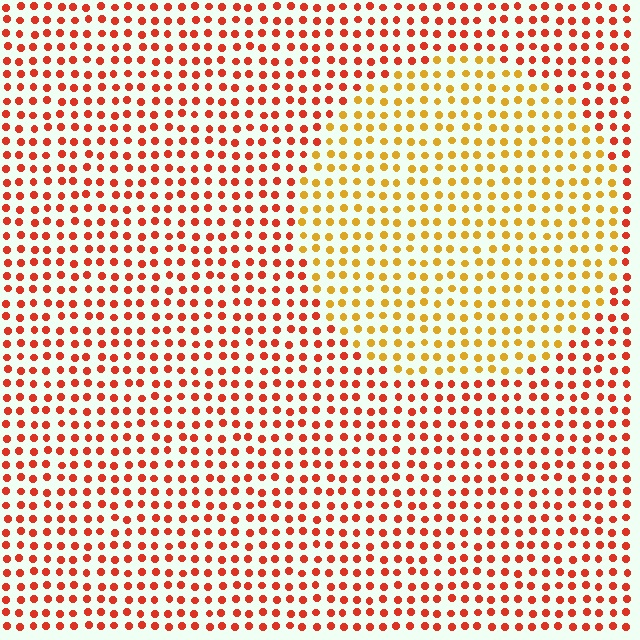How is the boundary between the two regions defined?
The boundary is defined purely by a slight shift in hue (about 38 degrees). Spacing, size, and orientation are identical on both sides.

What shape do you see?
I see a circle.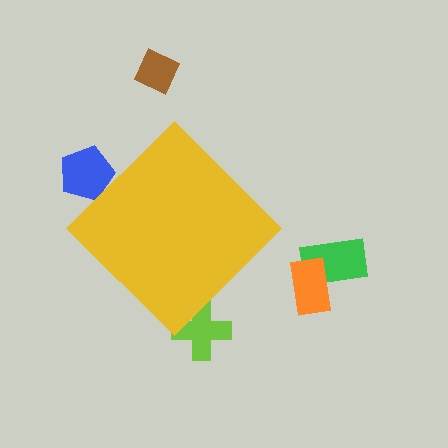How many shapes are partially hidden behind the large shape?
2 shapes are partially hidden.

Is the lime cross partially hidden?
Yes, the lime cross is partially hidden behind the yellow diamond.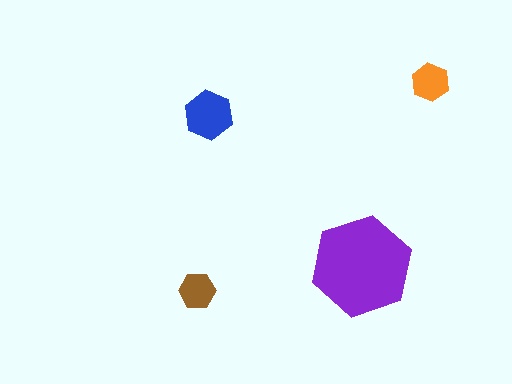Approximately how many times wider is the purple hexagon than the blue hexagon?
About 2 times wider.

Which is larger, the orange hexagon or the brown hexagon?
The orange one.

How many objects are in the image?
There are 4 objects in the image.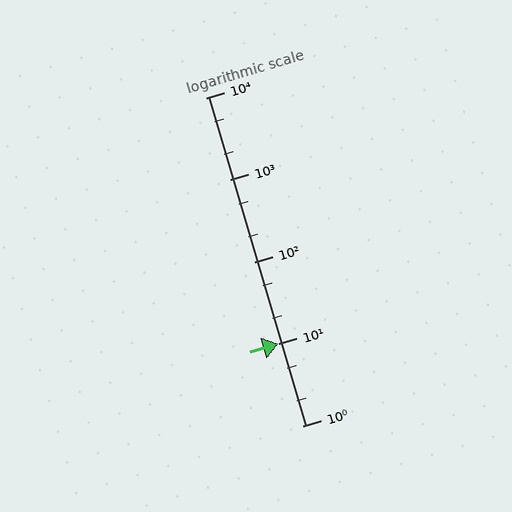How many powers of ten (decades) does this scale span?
The scale spans 4 decades, from 1 to 10000.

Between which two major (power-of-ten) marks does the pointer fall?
The pointer is between 10 and 100.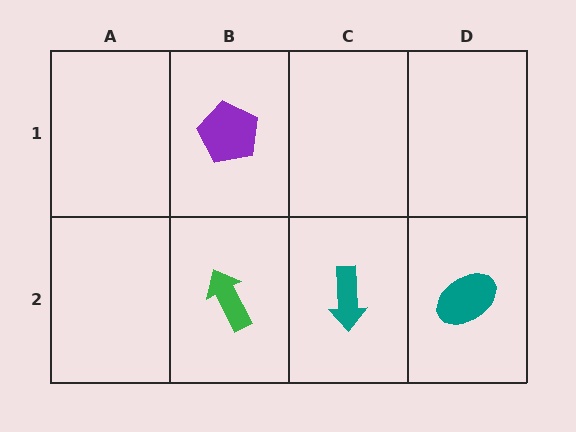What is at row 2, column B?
A green arrow.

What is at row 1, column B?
A purple pentagon.